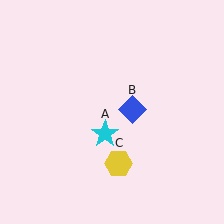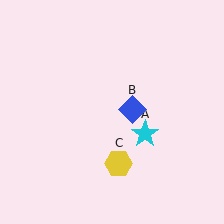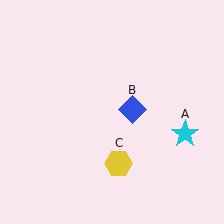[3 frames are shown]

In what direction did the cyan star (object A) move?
The cyan star (object A) moved right.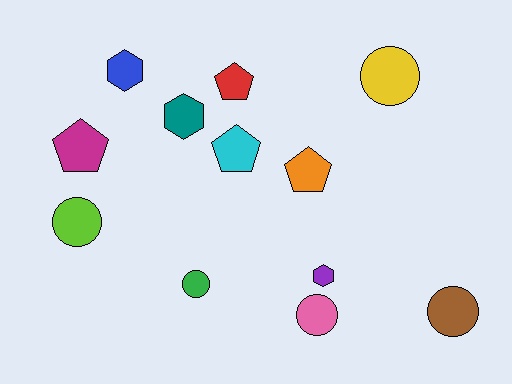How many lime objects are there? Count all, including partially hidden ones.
There is 1 lime object.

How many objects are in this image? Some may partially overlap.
There are 12 objects.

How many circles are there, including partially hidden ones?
There are 5 circles.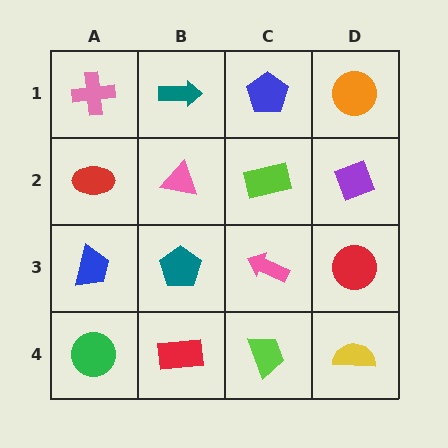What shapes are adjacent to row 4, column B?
A teal pentagon (row 3, column B), a green circle (row 4, column A), a lime trapezoid (row 4, column C).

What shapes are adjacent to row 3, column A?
A red ellipse (row 2, column A), a green circle (row 4, column A), a teal pentagon (row 3, column B).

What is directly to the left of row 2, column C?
A pink triangle.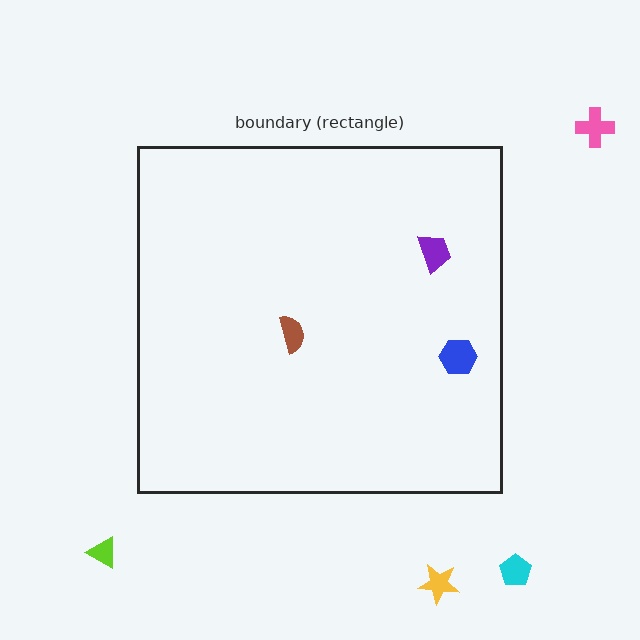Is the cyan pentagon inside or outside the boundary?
Outside.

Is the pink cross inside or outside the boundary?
Outside.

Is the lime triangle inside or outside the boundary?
Outside.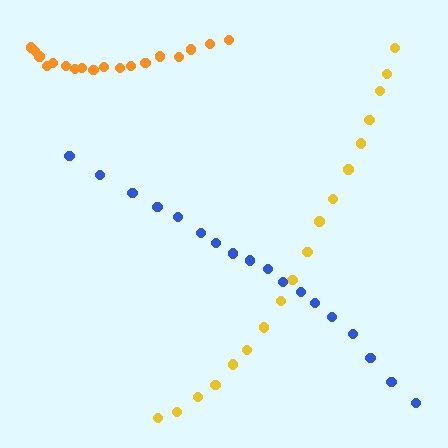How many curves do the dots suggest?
There are 3 distinct paths.